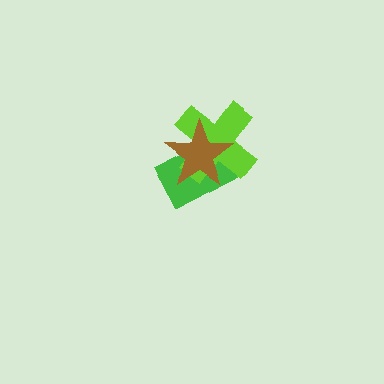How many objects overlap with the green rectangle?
2 objects overlap with the green rectangle.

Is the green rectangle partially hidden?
Yes, it is partially covered by another shape.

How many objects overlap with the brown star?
2 objects overlap with the brown star.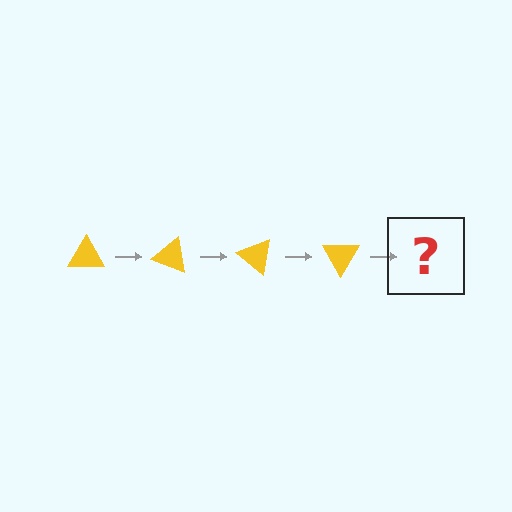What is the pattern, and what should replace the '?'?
The pattern is that the triangle rotates 20 degrees each step. The '?' should be a yellow triangle rotated 80 degrees.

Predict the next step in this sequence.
The next step is a yellow triangle rotated 80 degrees.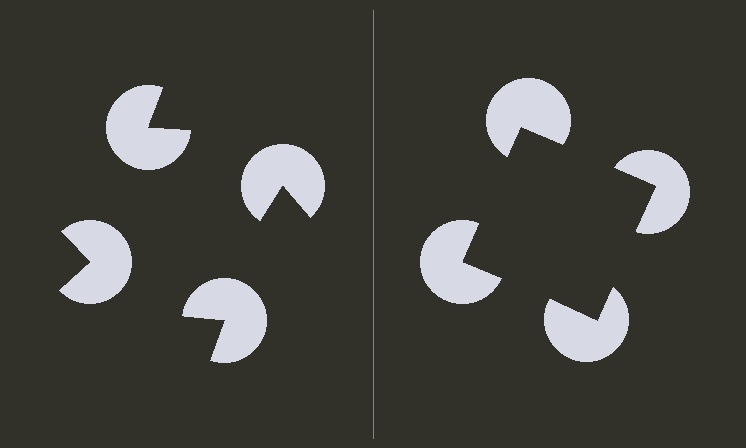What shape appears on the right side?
An illusory square.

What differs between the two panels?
The pac-man discs are positioned identically on both sides; only the wedge orientations differ. On the right they align to a square; on the left they are misaligned.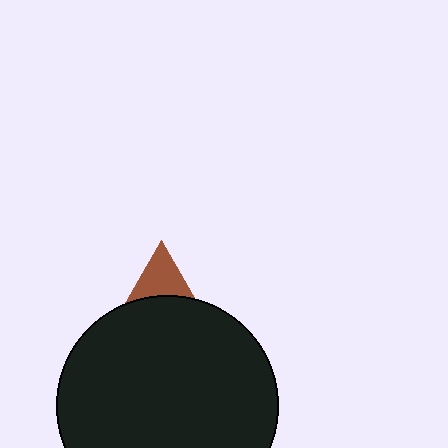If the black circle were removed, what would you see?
You would see the complete brown triangle.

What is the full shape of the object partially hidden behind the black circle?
The partially hidden object is a brown triangle.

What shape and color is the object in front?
The object in front is a black circle.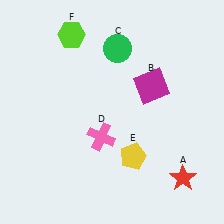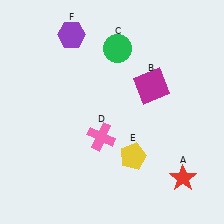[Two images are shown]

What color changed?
The hexagon (F) changed from lime in Image 1 to purple in Image 2.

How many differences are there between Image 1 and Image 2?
There is 1 difference between the two images.